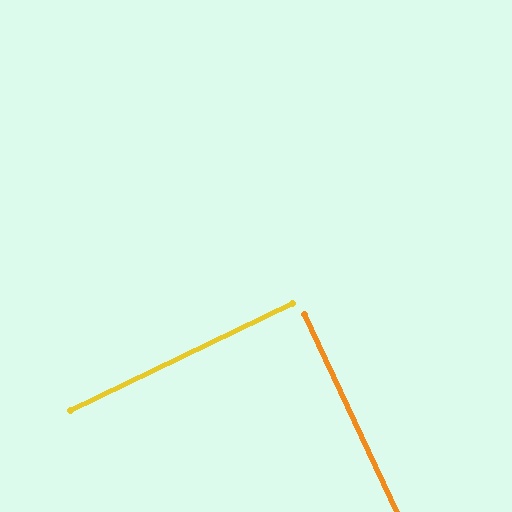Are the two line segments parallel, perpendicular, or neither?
Perpendicular — they meet at approximately 89°.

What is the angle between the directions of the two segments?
Approximately 89 degrees.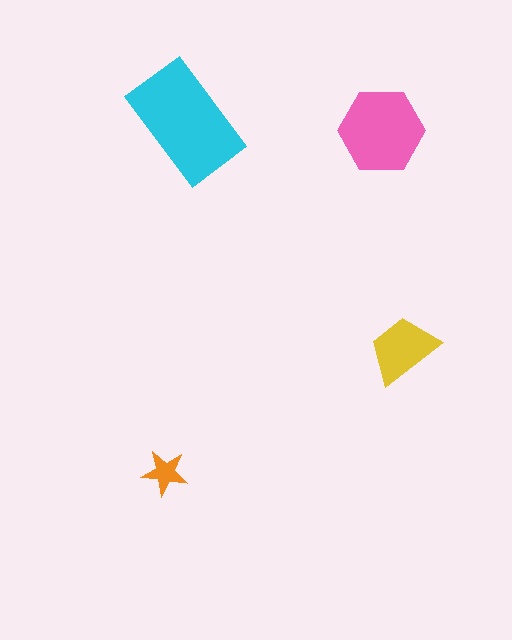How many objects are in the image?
There are 4 objects in the image.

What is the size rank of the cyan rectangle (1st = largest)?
1st.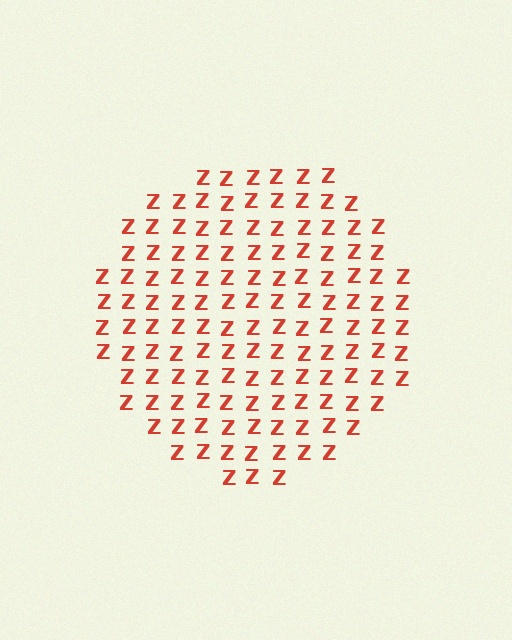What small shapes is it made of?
It is made of small letter Z's.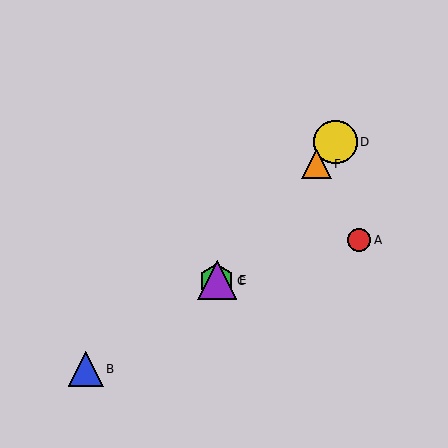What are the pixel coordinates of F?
Object F is at (317, 164).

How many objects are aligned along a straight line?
4 objects (C, D, E, F) are aligned along a straight line.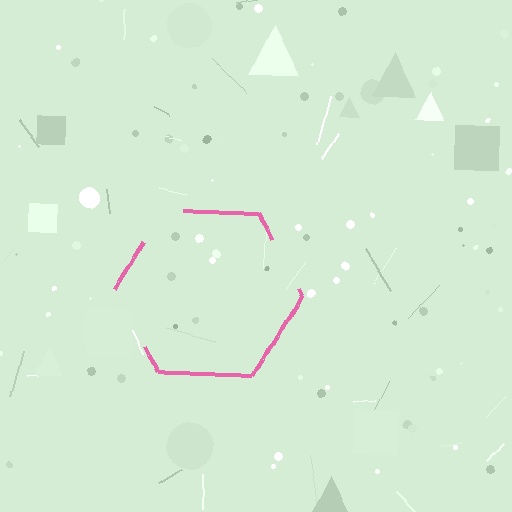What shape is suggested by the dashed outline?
The dashed outline suggests a hexagon.